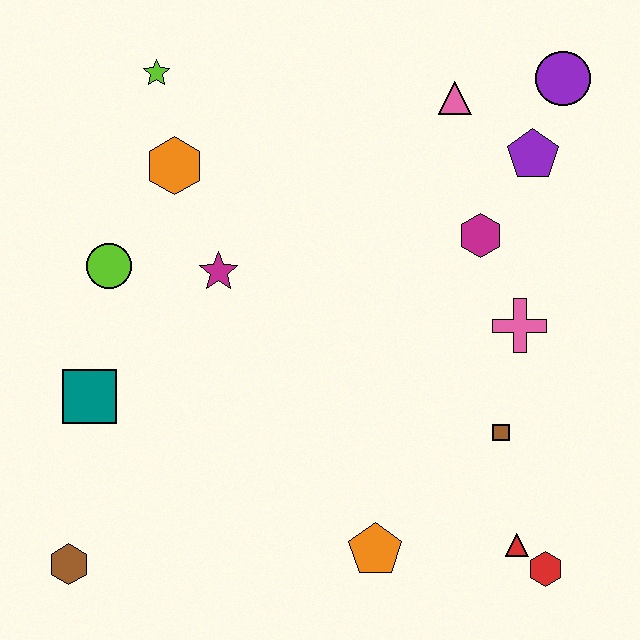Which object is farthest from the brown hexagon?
The purple circle is farthest from the brown hexagon.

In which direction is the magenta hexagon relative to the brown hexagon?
The magenta hexagon is to the right of the brown hexagon.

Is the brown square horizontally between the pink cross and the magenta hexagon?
Yes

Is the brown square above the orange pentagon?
Yes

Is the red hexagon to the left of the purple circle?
Yes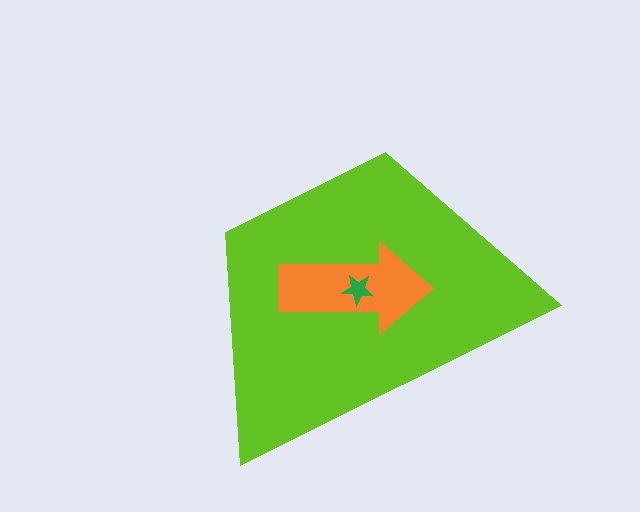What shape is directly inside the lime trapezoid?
The orange arrow.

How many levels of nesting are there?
3.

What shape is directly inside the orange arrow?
The green star.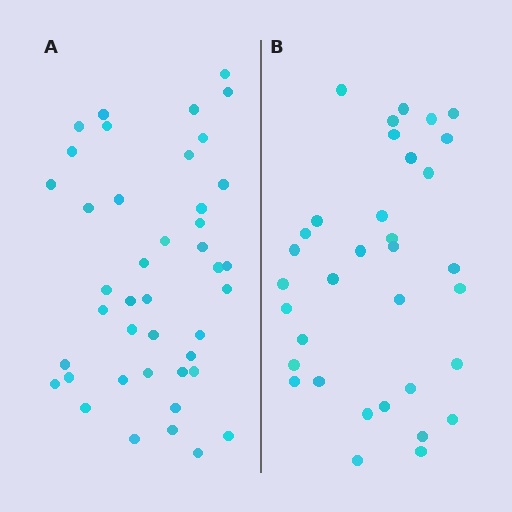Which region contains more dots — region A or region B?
Region A (the left region) has more dots.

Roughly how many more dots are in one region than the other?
Region A has roughly 8 or so more dots than region B.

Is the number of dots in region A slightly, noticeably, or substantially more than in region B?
Region A has only slightly more — the two regions are fairly close. The ratio is roughly 1.2 to 1.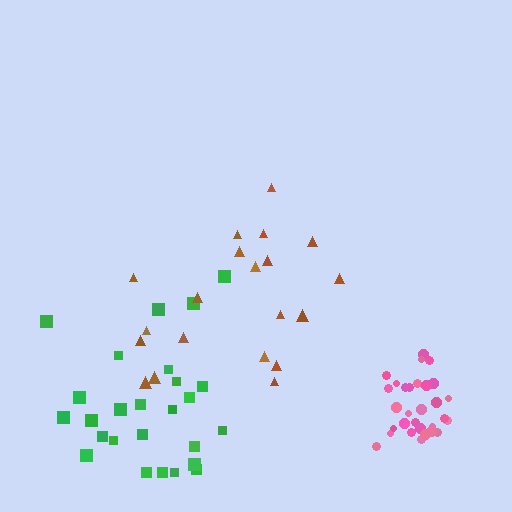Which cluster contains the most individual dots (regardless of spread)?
Pink (31).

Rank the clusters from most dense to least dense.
pink, green, brown.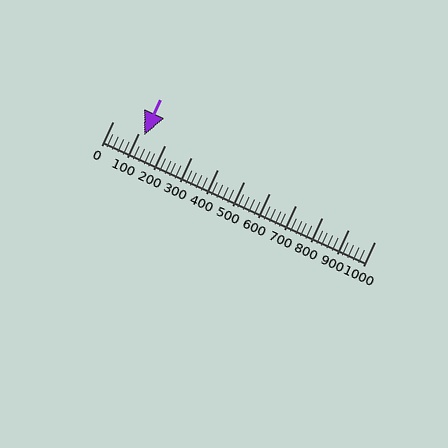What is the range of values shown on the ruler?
The ruler shows values from 0 to 1000.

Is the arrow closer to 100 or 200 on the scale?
The arrow is closer to 100.